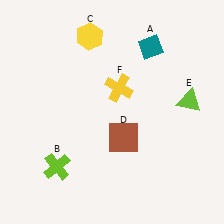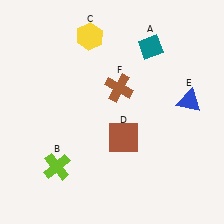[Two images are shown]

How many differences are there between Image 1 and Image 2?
There are 2 differences between the two images.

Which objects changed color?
E changed from lime to blue. F changed from yellow to brown.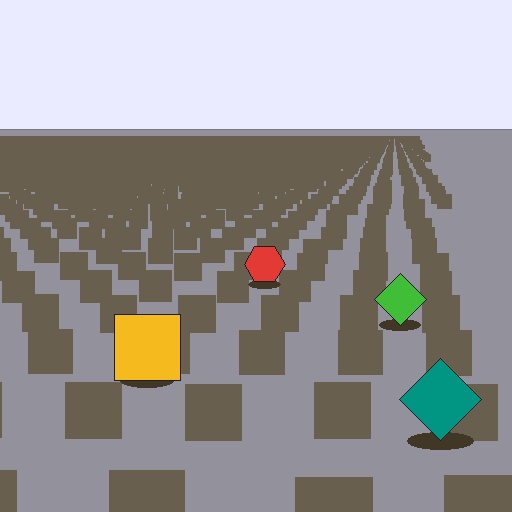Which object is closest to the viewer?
The teal diamond is closest. The texture marks near it are larger and more spread out.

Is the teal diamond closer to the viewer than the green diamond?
Yes. The teal diamond is closer — you can tell from the texture gradient: the ground texture is coarser near it.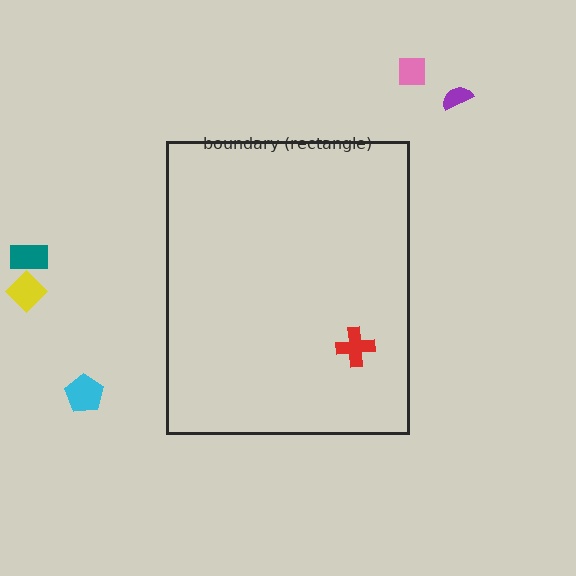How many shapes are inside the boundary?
1 inside, 5 outside.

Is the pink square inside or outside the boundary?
Outside.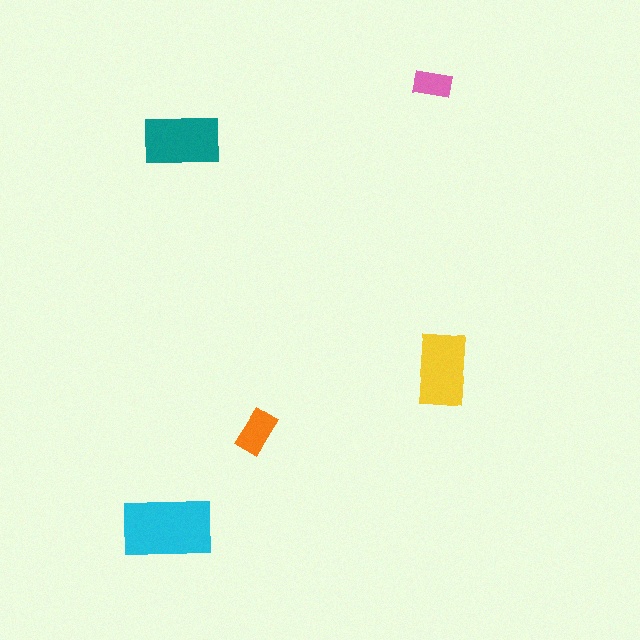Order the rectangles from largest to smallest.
the cyan one, the teal one, the yellow one, the orange one, the pink one.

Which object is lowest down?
The cyan rectangle is bottommost.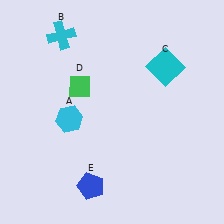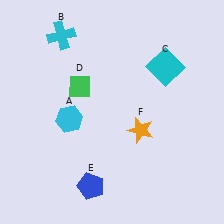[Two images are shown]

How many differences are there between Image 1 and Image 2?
There is 1 difference between the two images.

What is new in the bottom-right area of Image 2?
An orange star (F) was added in the bottom-right area of Image 2.